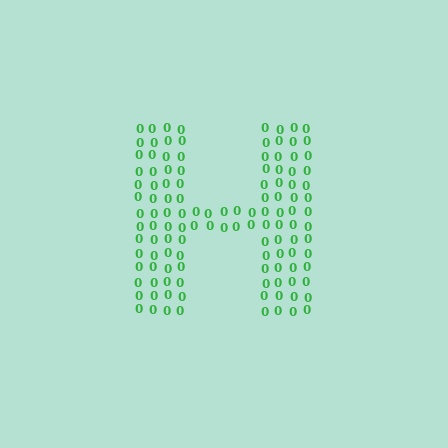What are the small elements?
The small elements are digit 0's.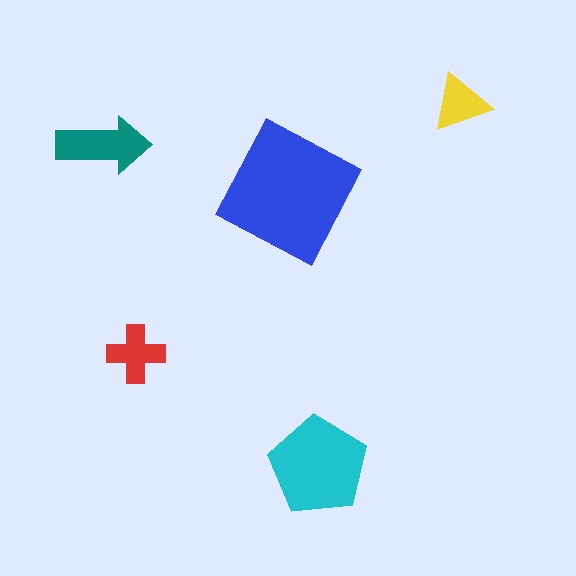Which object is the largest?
The blue square.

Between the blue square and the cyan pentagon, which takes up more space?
The blue square.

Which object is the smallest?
The yellow triangle.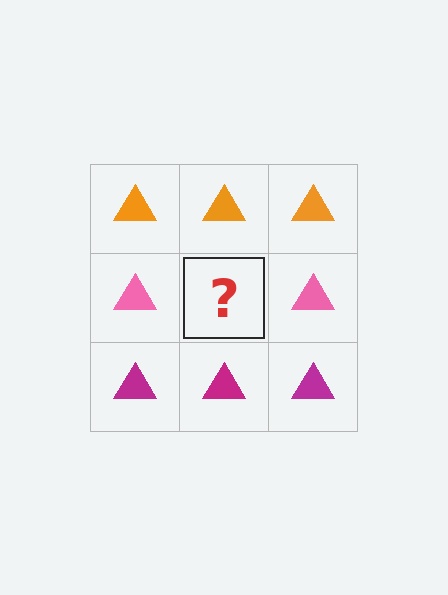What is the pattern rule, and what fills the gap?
The rule is that each row has a consistent color. The gap should be filled with a pink triangle.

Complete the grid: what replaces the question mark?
The question mark should be replaced with a pink triangle.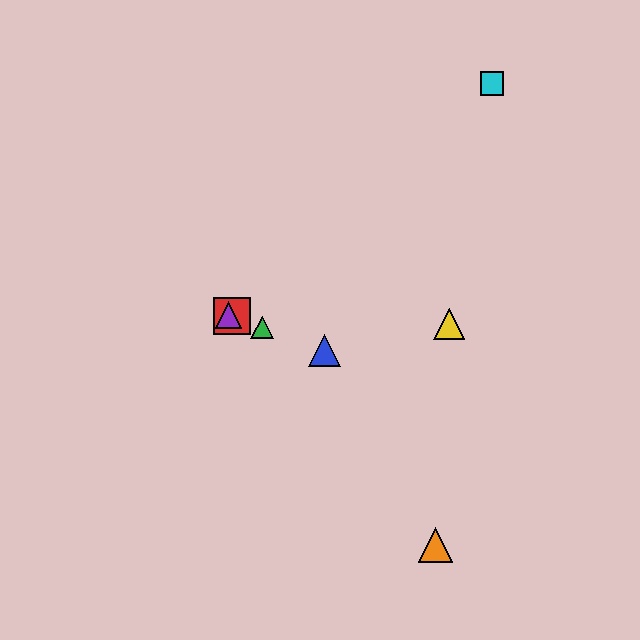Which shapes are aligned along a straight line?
The red square, the blue triangle, the green triangle, the purple triangle are aligned along a straight line.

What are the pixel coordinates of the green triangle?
The green triangle is at (262, 327).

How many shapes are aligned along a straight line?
4 shapes (the red square, the blue triangle, the green triangle, the purple triangle) are aligned along a straight line.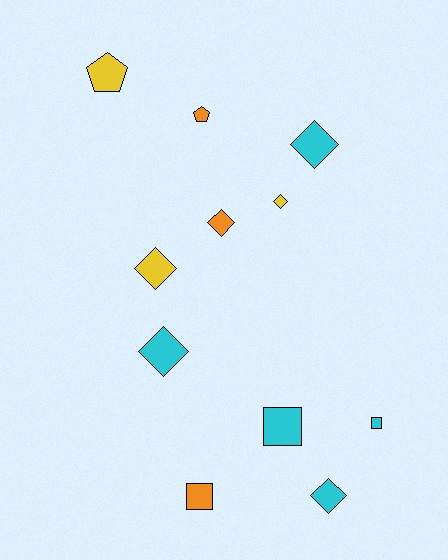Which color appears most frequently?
Cyan, with 5 objects.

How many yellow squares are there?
There are no yellow squares.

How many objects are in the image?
There are 11 objects.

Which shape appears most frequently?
Diamond, with 6 objects.